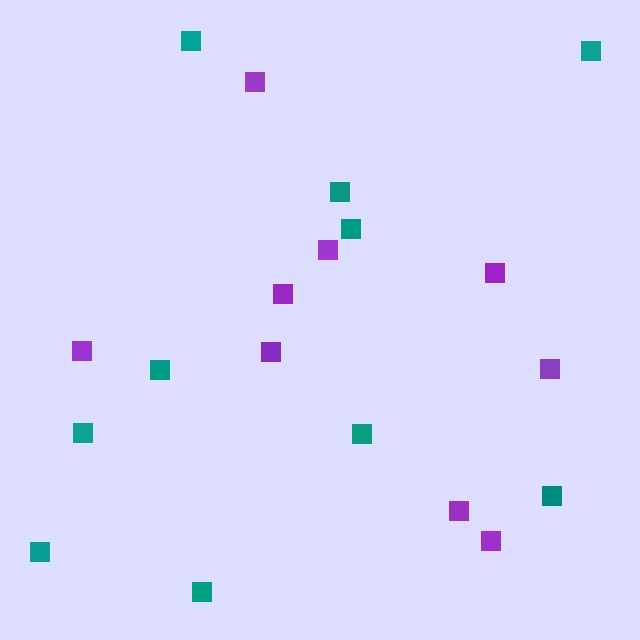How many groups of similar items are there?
There are 2 groups: one group of purple squares (9) and one group of teal squares (10).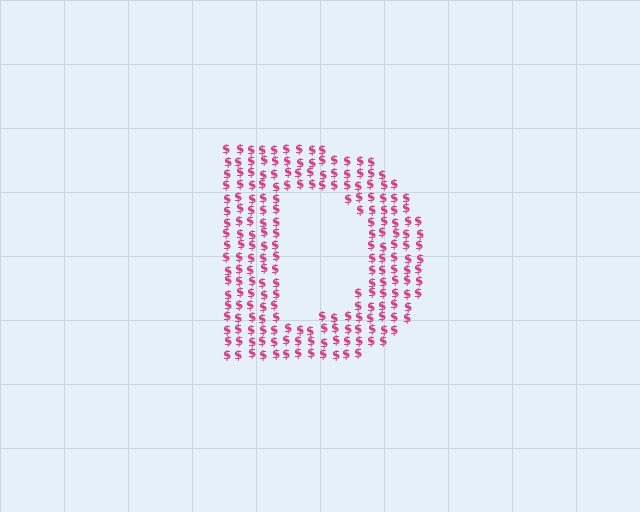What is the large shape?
The large shape is the letter D.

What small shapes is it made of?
It is made of small dollar signs.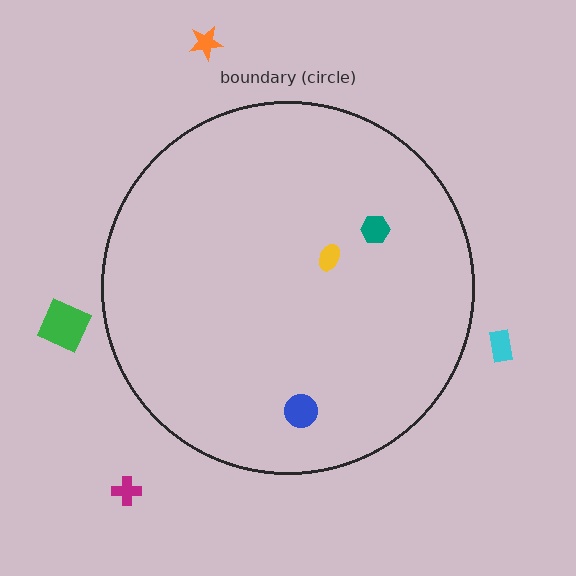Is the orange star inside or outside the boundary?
Outside.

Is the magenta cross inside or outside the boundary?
Outside.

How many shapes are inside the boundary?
3 inside, 4 outside.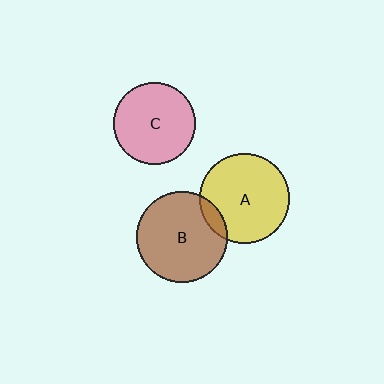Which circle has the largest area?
Circle B (brown).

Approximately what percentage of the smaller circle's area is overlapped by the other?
Approximately 10%.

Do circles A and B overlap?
Yes.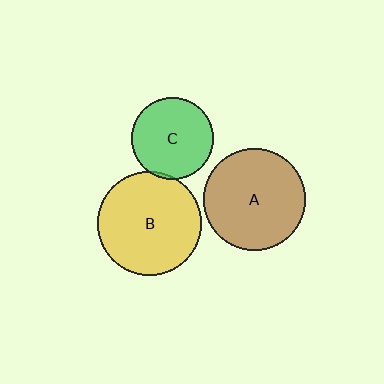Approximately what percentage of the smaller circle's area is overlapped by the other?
Approximately 5%.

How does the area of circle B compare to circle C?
Approximately 1.6 times.